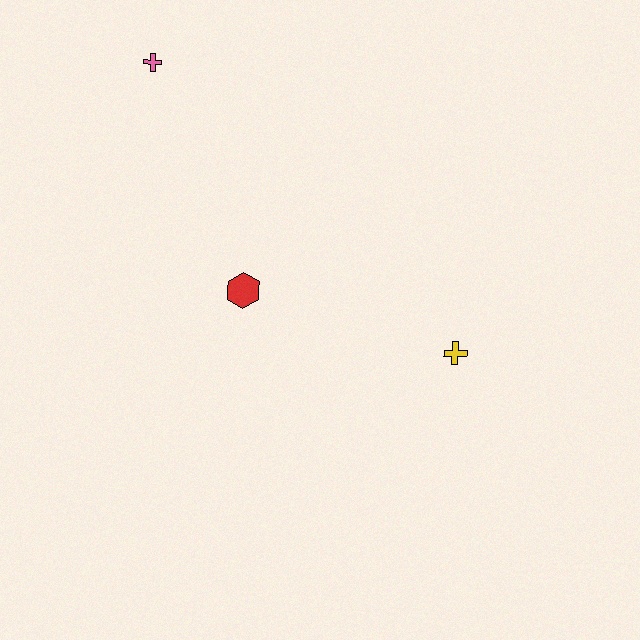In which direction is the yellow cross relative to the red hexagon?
The yellow cross is to the right of the red hexagon.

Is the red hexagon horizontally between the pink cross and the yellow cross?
Yes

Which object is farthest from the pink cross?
The yellow cross is farthest from the pink cross.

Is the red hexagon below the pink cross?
Yes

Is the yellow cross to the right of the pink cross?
Yes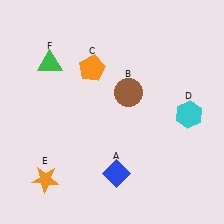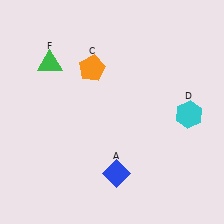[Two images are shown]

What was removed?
The brown circle (B), the orange star (E) were removed in Image 2.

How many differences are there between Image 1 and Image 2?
There are 2 differences between the two images.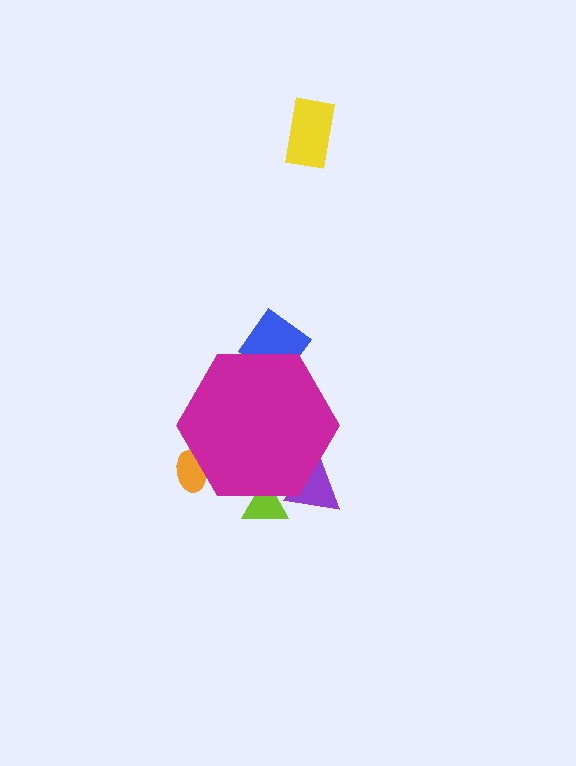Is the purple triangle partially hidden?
Yes, the purple triangle is partially hidden behind the magenta hexagon.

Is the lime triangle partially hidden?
Yes, the lime triangle is partially hidden behind the magenta hexagon.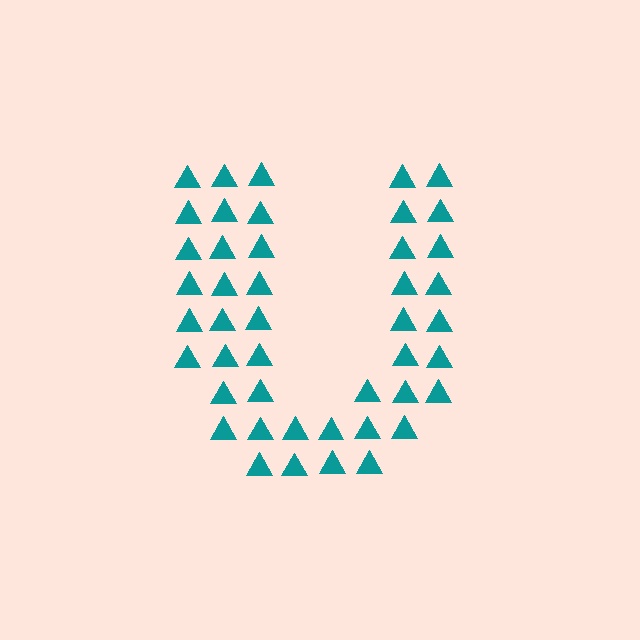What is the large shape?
The large shape is the letter U.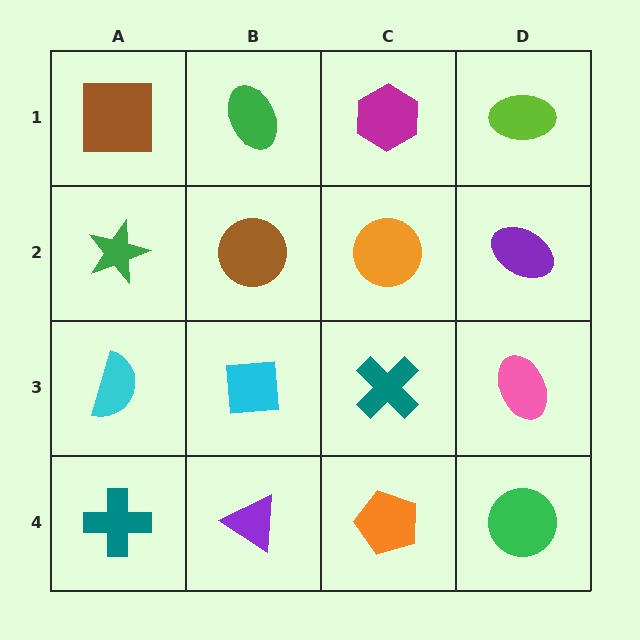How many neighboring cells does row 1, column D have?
2.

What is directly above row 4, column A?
A cyan semicircle.